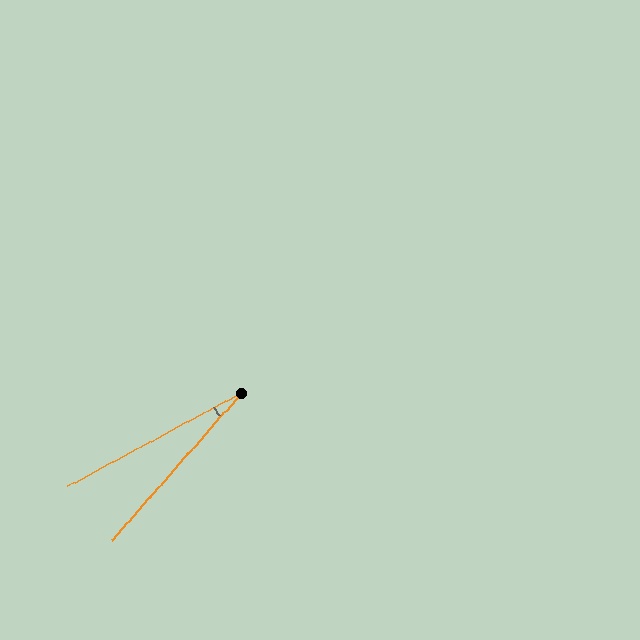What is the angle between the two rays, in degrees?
Approximately 20 degrees.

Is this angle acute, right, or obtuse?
It is acute.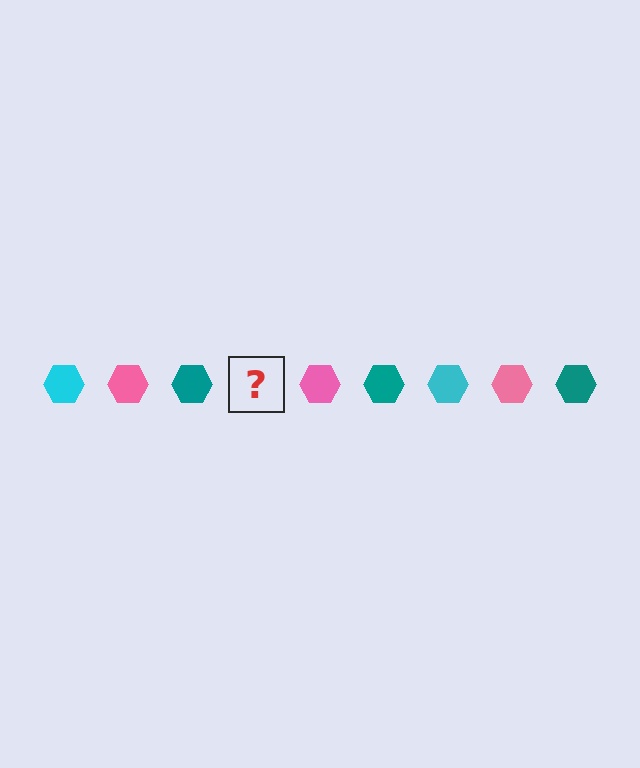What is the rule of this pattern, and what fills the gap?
The rule is that the pattern cycles through cyan, pink, teal hexagons. The gap should be filled with a cyan hexagon.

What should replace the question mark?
The question mark should be replaced with a cyan hexagon.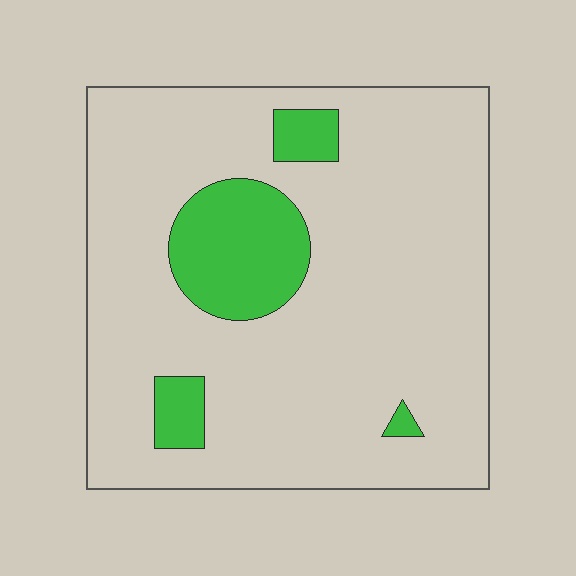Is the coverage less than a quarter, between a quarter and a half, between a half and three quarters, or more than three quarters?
Less than a quarter.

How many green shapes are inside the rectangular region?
4.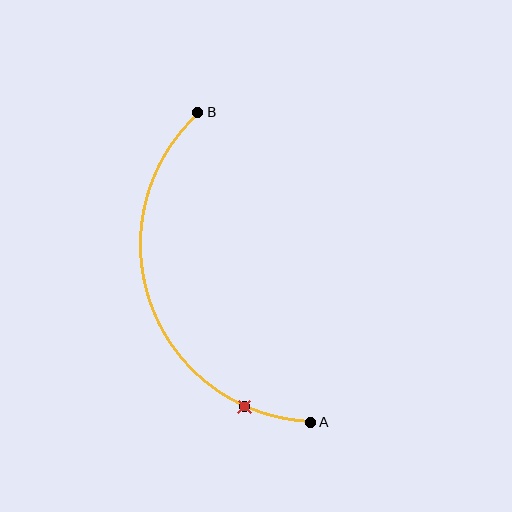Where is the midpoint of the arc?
The arc midpoint is the point on the curve farthest from the straight line joining A and B. It sits to the left of that line.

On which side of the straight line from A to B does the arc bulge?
The arc bulges to the left of the straight line connecting A and B.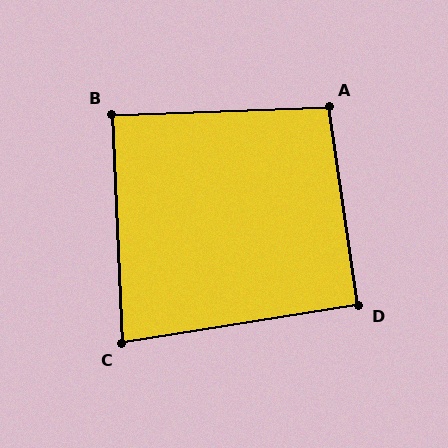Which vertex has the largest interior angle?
A, at approximately 96 degrees.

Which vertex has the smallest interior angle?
C, at approximately 84 degrees.